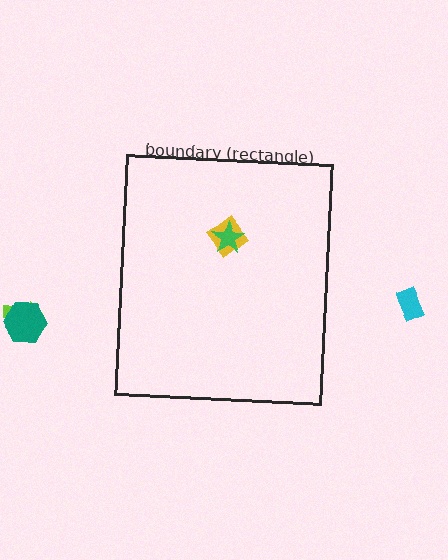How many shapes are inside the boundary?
2 inside, 3 outside.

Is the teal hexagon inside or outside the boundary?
Outside.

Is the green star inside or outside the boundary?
Inside.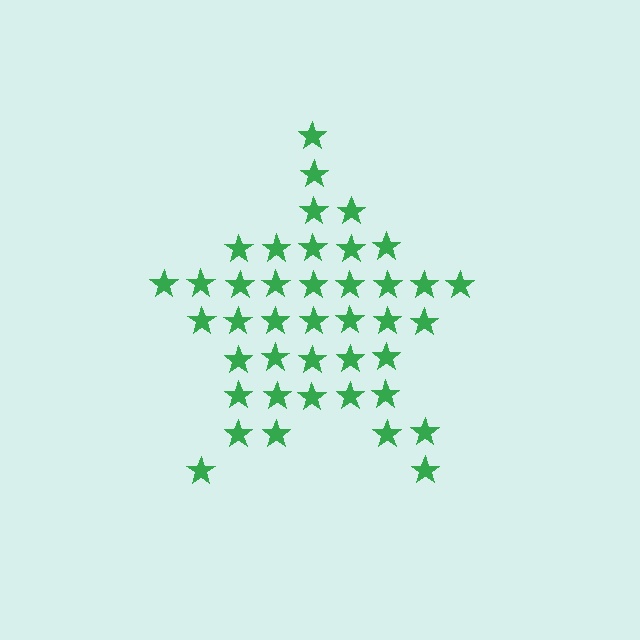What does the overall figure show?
The overall figure shows a star.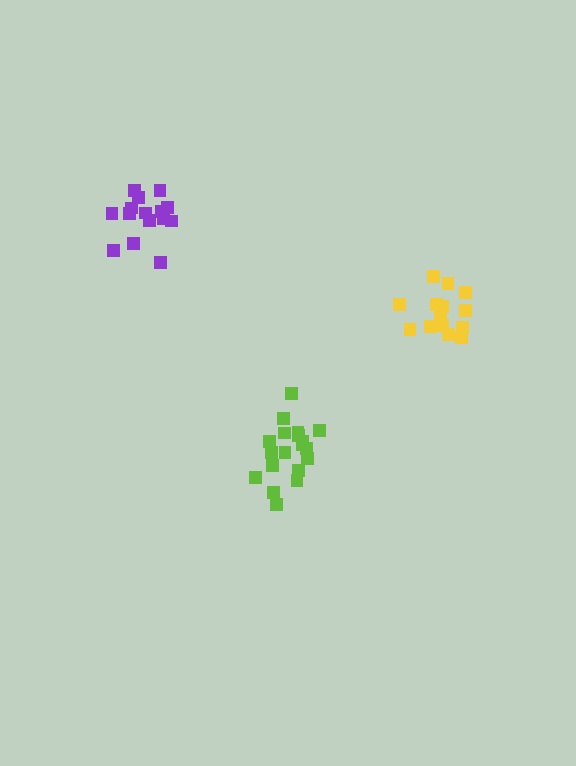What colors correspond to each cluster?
The clusters are colored: lime, yellow, purple.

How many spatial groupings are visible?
There are 3 spatial groupings.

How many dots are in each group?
Group 1: 19 dots, Group 2: 14 dots, Group 3: 15 dots (48 total).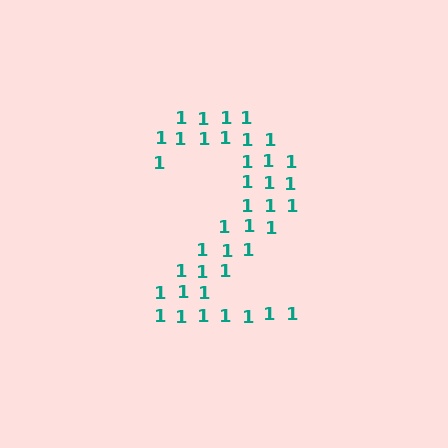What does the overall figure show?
The overall figure shows the digit 2.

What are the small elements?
The small elements are digit 1's.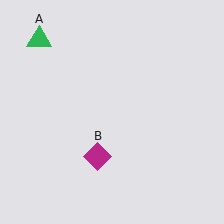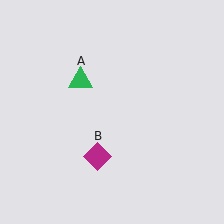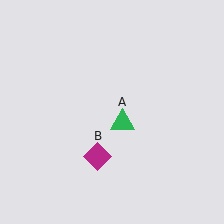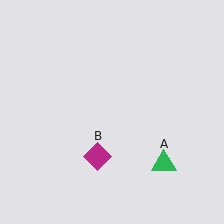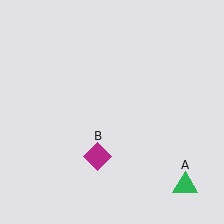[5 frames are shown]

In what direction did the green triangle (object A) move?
The green triangle (object A) moved down and to the right.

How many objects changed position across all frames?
1 object changed position: green triangle (object A).